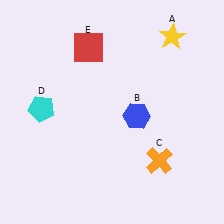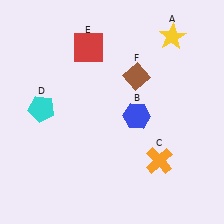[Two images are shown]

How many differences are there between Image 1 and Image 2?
There is 1 difference between the two images.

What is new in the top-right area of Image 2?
A brown diamond (F) was added in the top-right area of Image 2.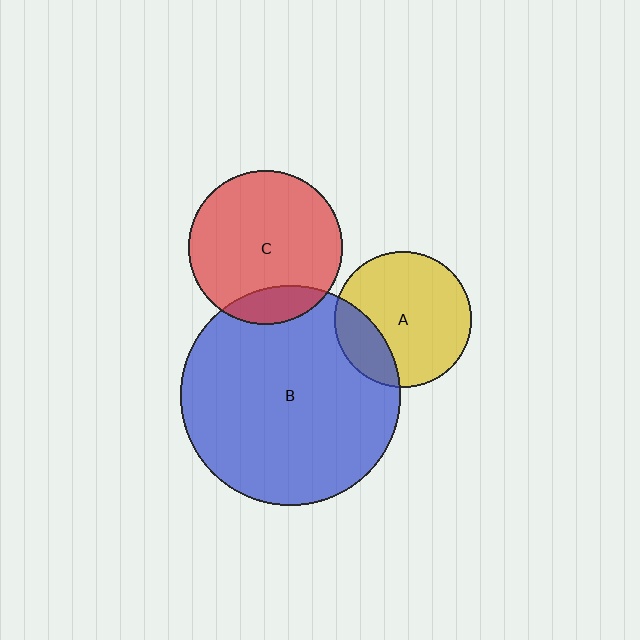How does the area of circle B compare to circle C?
Approximately 2.0 times.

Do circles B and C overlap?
Yes.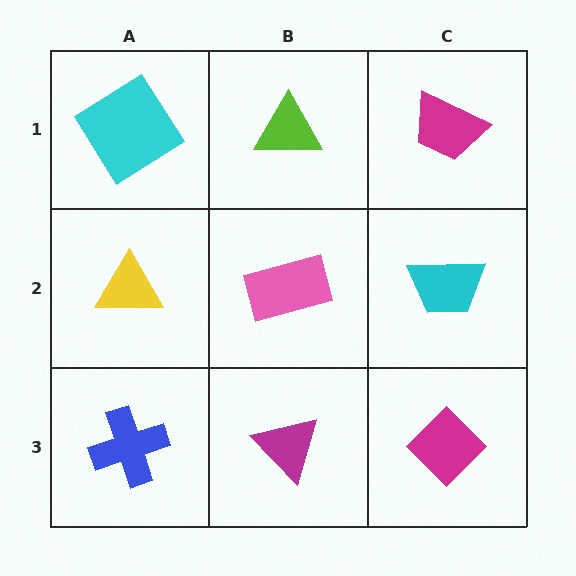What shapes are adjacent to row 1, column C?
A cyan trapezoid (row 2, column C), a lime triangle (row 1, column B).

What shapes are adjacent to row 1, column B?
A pink rectangle (row 2, column B), a cyan diamond (row 1, column A), a magenta trapezoid (row 1, column C).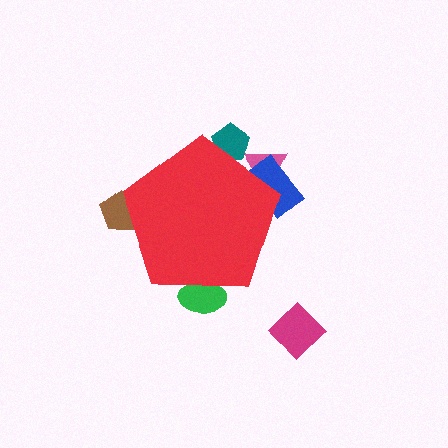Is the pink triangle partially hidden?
Yes, the pink triangle is partially hidden behind the red pentagon.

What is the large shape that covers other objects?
A red pentagon.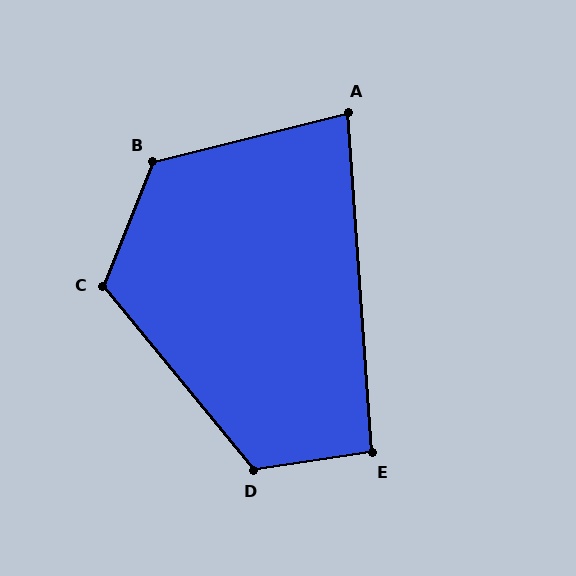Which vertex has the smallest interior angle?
A, at approximately 80 degrees.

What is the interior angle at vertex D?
Approximately 121 degrees (obtuse).